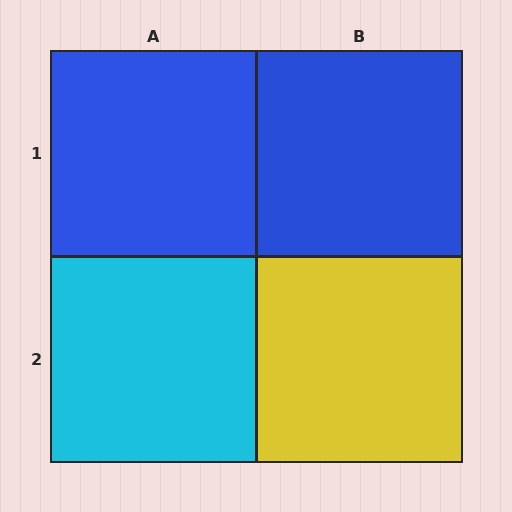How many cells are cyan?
1 cell is cyan.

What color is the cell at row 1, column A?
Blue.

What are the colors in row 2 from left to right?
Cyan, yellow.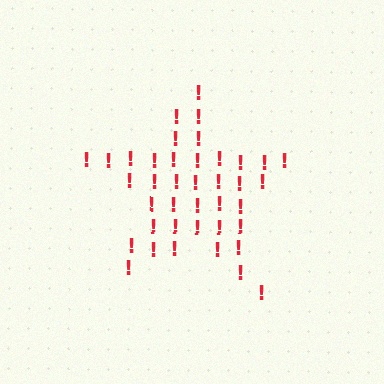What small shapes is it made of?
It is made of small exclamation marks.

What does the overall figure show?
The overall figure shows a star.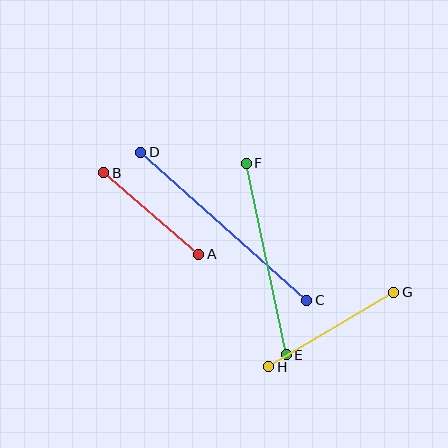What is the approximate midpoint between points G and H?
The midpoint is at approximately (331, 329) pixels.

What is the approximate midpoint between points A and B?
The midpoint is at approximately (151, 213) pixels.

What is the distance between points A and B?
The distance is approximately 125 pixels.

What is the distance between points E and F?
The distance is approximately 196 pixels.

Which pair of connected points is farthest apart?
Points C and D are farthest apart.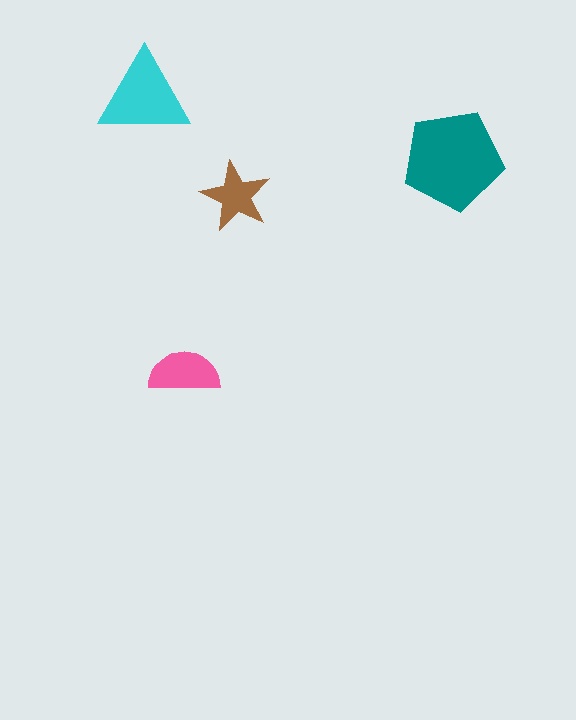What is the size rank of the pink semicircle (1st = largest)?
3rd.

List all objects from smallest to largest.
The brown star, the pink semicircle, the cyan triangle, the teal pentagon.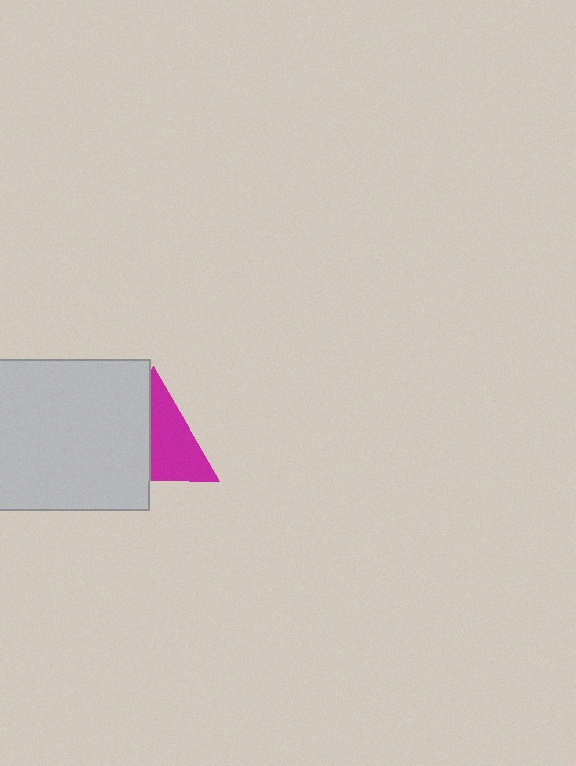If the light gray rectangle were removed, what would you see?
You would see the complete magenta triangle.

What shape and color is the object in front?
The object in front is a light gray rectangle.